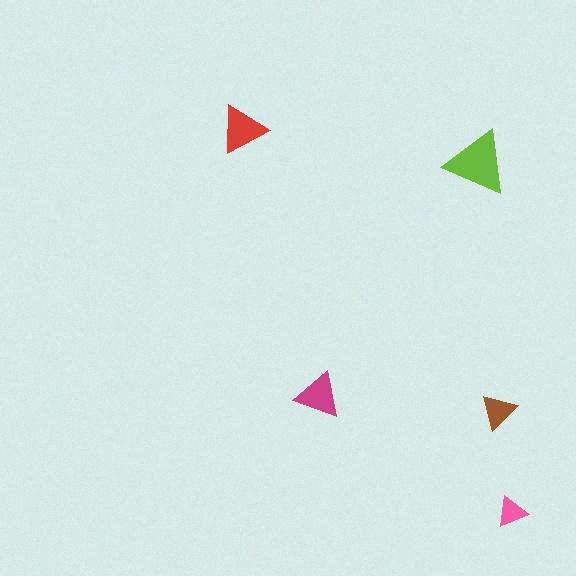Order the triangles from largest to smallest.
the lime one, the red one, the magenta one, the brown one, the pink one.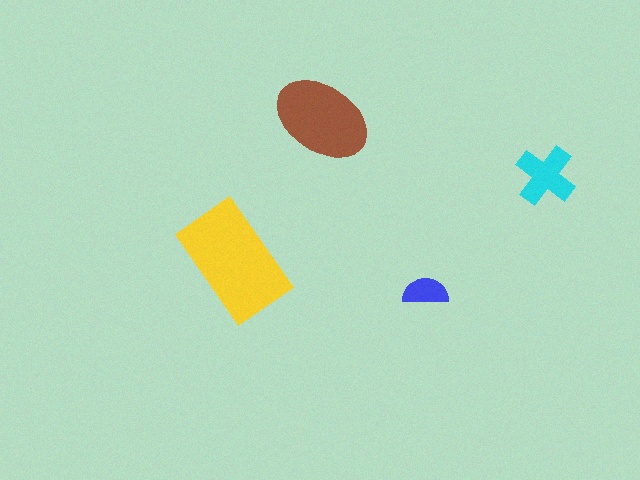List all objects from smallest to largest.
The blue semicircle, the cyan cross, the brown ellipse, the yellow rectangle.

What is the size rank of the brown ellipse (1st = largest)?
2nd.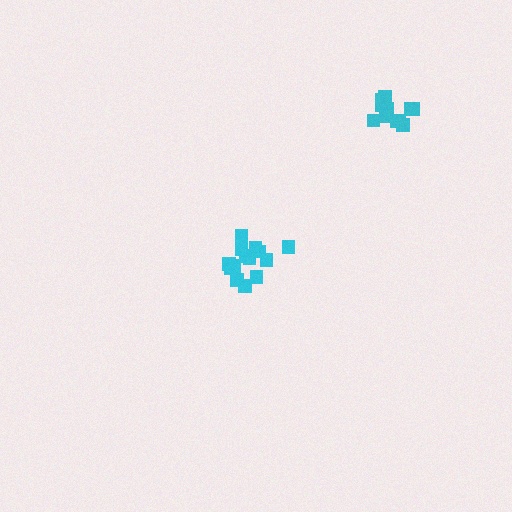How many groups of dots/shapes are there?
There are 2 groups.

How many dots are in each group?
Group 1: 11 dots, Group 2: 14 dots (25 total).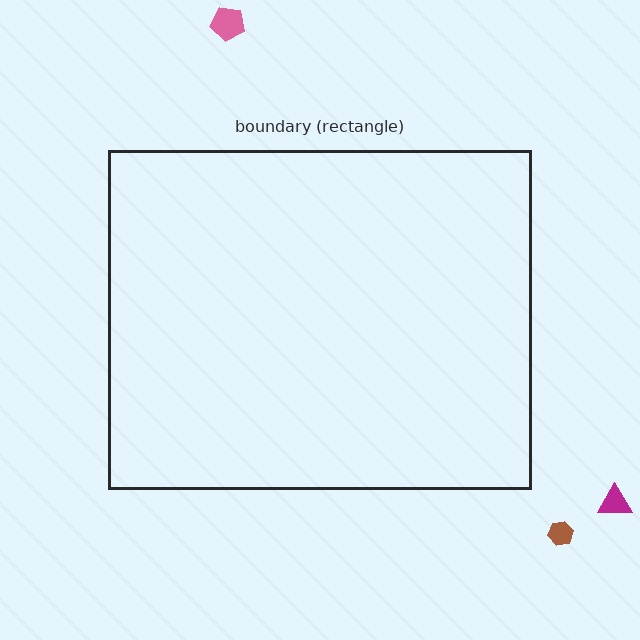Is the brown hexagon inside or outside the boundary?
Outside.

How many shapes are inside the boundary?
0 inside, 3 outside.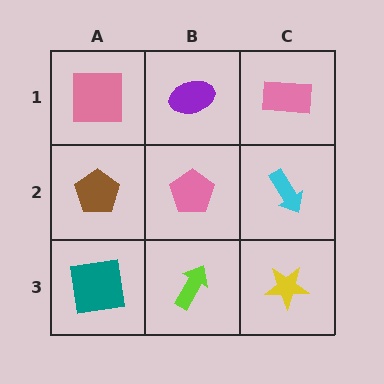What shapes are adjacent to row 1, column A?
A brown pentagon (row 2, column A), a purple ellipse (row 1, column B).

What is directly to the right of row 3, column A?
A lime arrow.